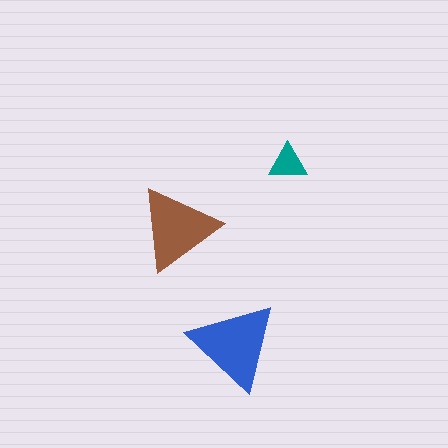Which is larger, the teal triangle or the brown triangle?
The brown one.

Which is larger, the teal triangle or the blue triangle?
The blue one.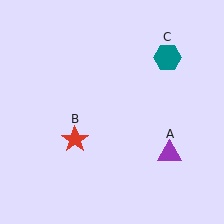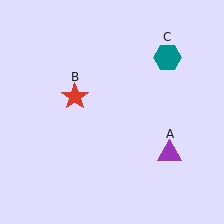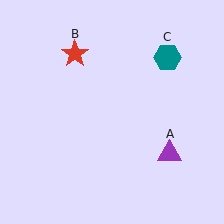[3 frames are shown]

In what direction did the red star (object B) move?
The red star (object B) moved up.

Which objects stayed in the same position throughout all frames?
Purple triangle (object A) and teal hexagon (object C) remained stationary.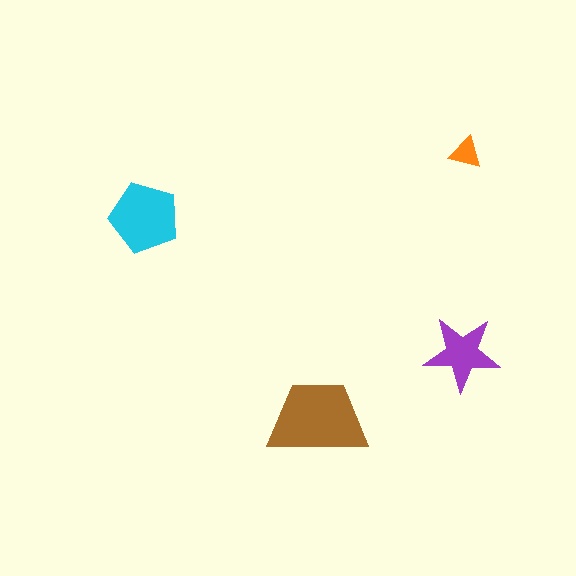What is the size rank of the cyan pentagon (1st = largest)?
2nd.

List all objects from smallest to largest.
The orange triangle, the purple star, the cyan pentagon, the brown trapezoid.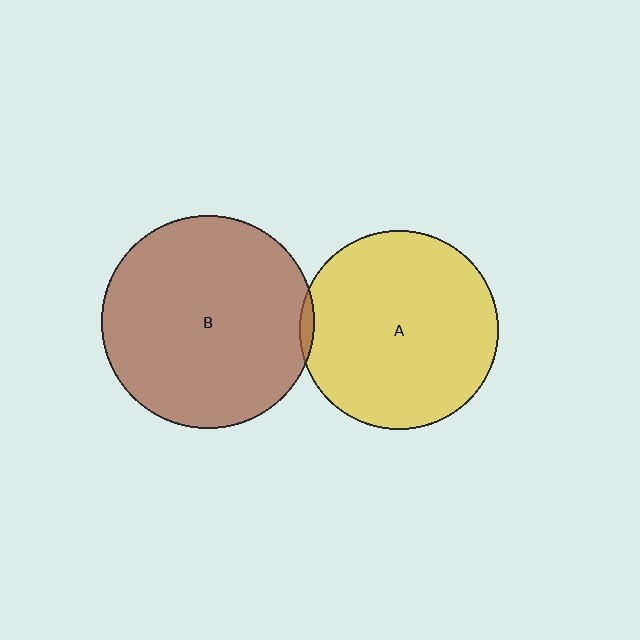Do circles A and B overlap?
Yes.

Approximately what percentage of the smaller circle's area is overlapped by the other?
Approximately 5%.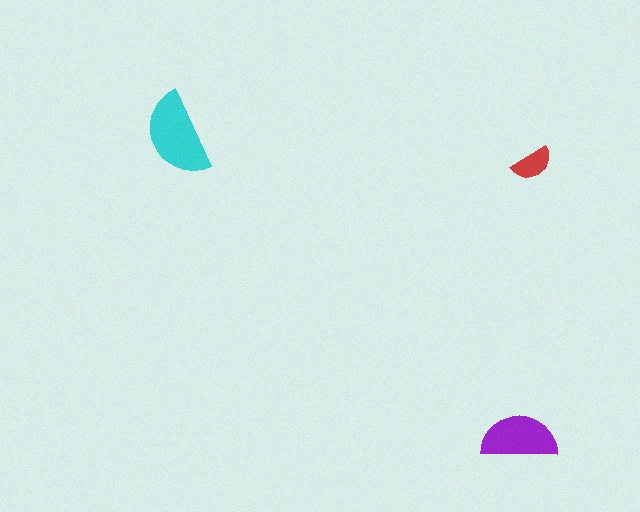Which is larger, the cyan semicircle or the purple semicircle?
The cyan one.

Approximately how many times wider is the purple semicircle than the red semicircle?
About 2 times wider.